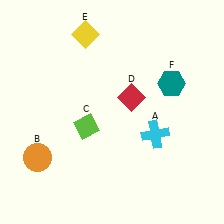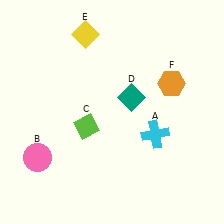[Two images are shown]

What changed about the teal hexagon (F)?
In Image 1, F is teal. In Image 2, it changed to orange.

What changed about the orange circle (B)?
In Image 1, B is orange. In Image 2, it changed to pink.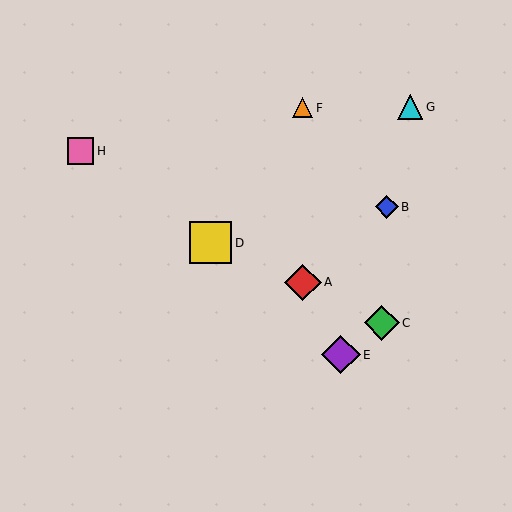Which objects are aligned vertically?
Objects A, F are aligned vertically.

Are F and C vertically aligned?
No, F is at x≈303 and C is at x≈382.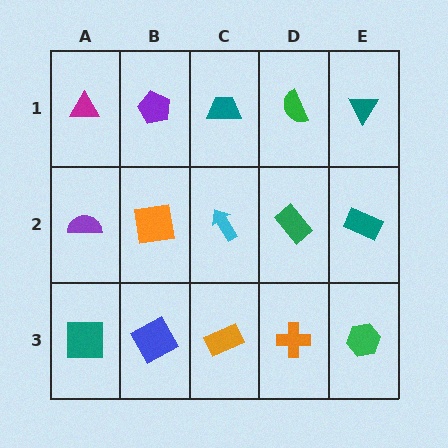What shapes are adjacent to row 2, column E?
A teal triangle (row 1, column E), a green hexagon (row 3, column E), a green rectangle (row 2, column D).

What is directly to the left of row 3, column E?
An orange cross.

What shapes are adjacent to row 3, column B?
An orange square (row 2, column B), a teal square (row 3, column A), an orange rectangle (row 3, column C).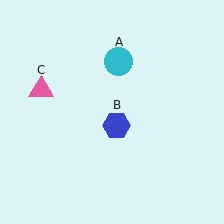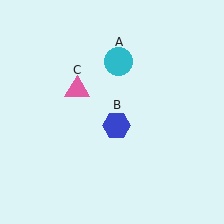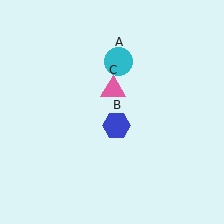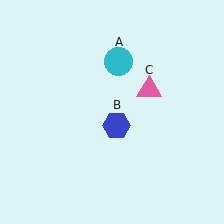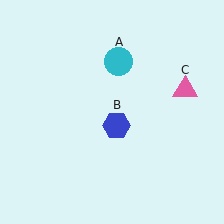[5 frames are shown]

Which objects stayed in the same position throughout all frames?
Cyan circle (object A) and blue hexagon (object B) remained stationary.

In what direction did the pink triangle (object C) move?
The pink triangle (object C) moved right.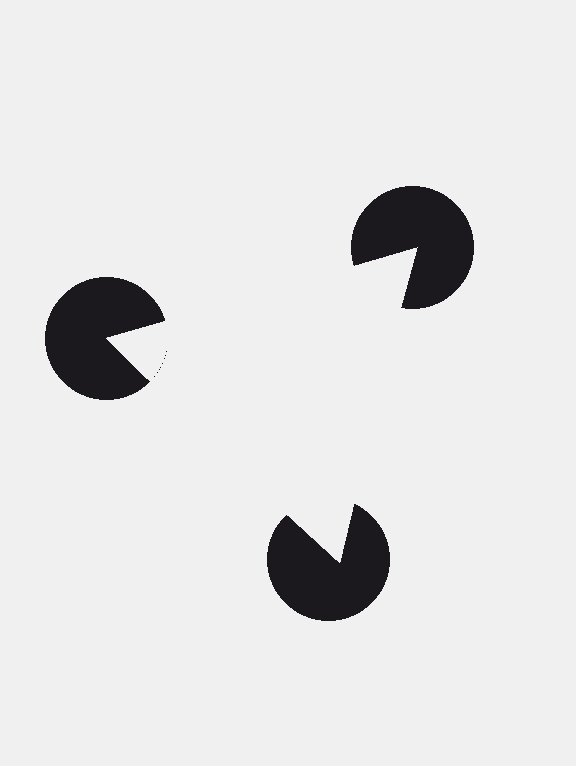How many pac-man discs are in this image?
There are 3 — one at each vertex of the illusory triangle.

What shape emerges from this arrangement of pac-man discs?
An illusory triangle — its edges are inferred from the aligned wedge cuts in the pac-man discs, not physically drawn.